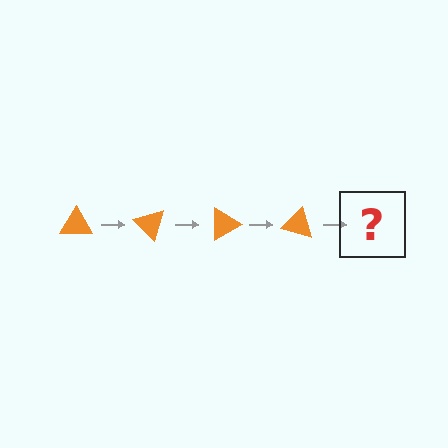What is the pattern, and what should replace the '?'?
The pattern is that the triangle rotates 45 degrees each step. The '?' should be an orange triangle rotated 180 degrees.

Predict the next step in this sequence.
The next step is an orange triangle rotated 180 degrees.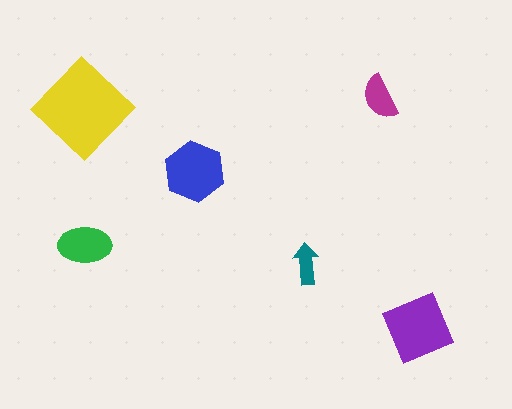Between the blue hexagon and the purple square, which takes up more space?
The purple square.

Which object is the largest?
The yellow diamond.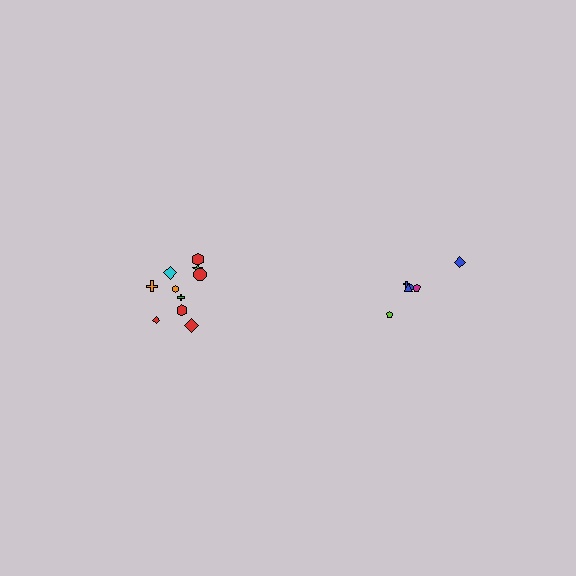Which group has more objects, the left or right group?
The left group.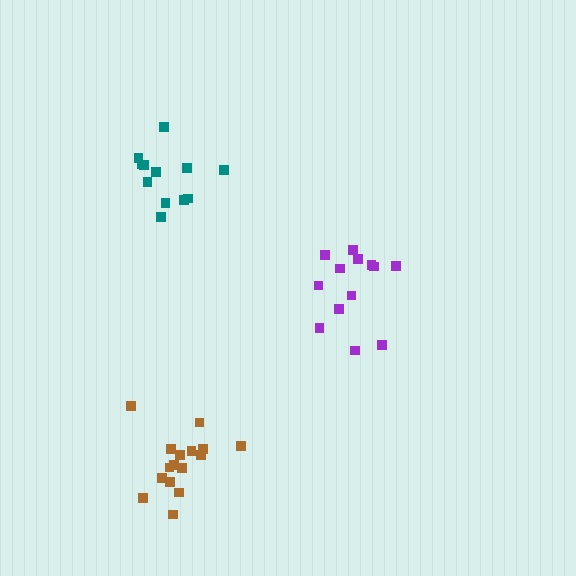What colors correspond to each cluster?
The clusters are colored: teal, purple, brown.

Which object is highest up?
The teal cluster is topmost.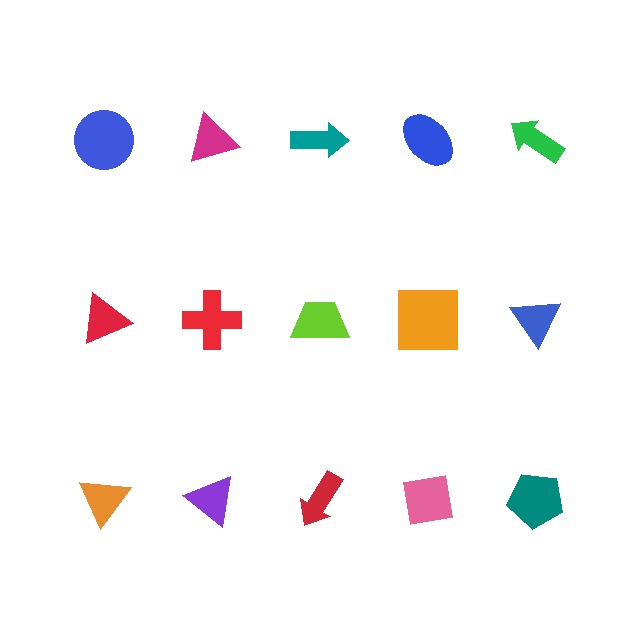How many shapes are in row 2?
5 shapes.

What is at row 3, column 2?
A purple triangle.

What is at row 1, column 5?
A green arrow.